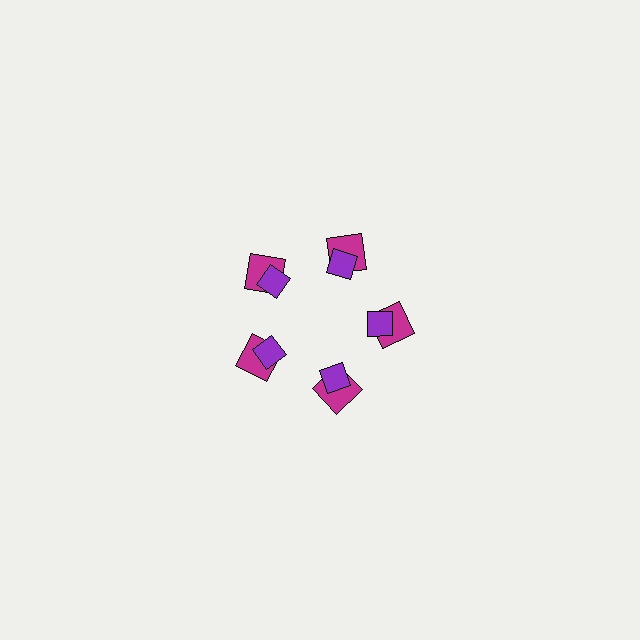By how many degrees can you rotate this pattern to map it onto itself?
The pattern maps onto itself every 72 degrees of rotation.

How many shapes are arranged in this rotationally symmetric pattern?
There are 10 shapes, arranged in 5 groups of 2.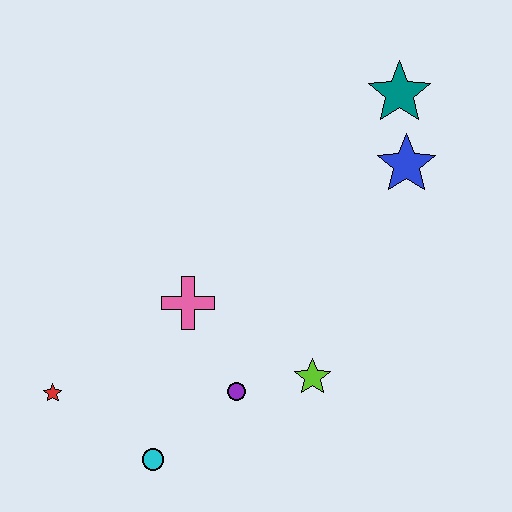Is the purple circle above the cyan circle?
Yes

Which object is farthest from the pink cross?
The teal star is farthest from the pink cross.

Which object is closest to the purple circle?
The lime star is closest to the purple circle.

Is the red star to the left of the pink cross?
Yes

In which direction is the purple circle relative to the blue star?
The purple circle is below the blue star.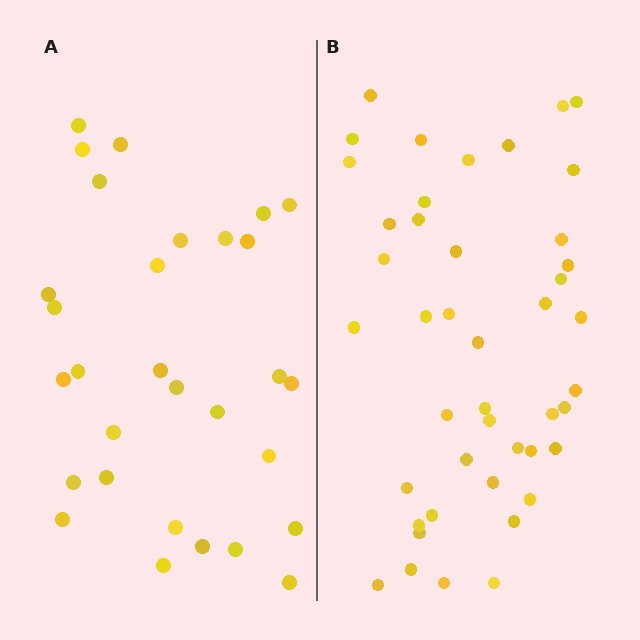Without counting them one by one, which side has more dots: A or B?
Region B (the right region) has more dots.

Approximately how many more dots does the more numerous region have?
Region B has approximately 15 more dots than region A.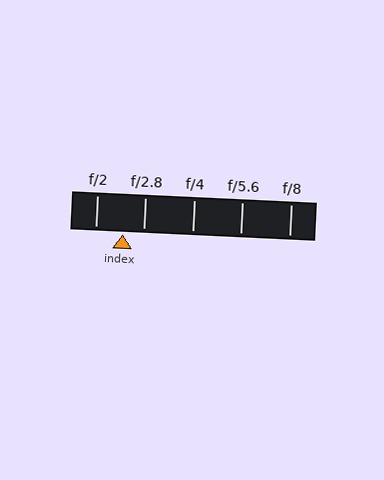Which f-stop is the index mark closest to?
The index mark is closest to f/2.8.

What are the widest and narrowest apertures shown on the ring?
The widest aperture shown is f/2 and the narrowest is f/8.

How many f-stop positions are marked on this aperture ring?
There are 5 f-stop positions marked.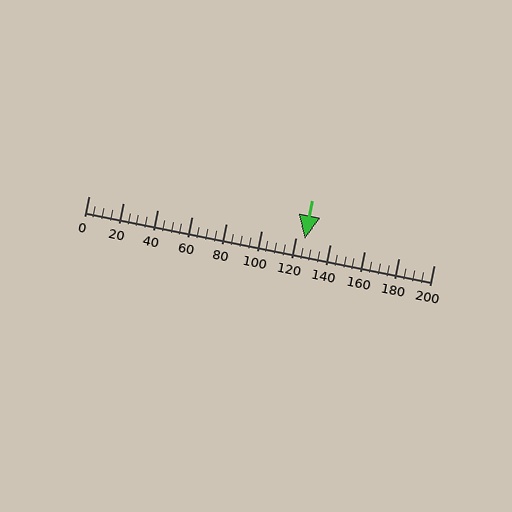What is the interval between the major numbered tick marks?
The major tick marks are spaced 20 units apart.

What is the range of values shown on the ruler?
The ruler shows values from 0 to 200.